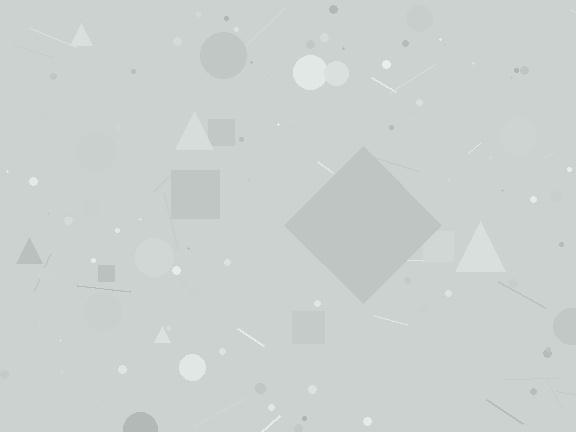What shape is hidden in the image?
A diamond is hidden in the image.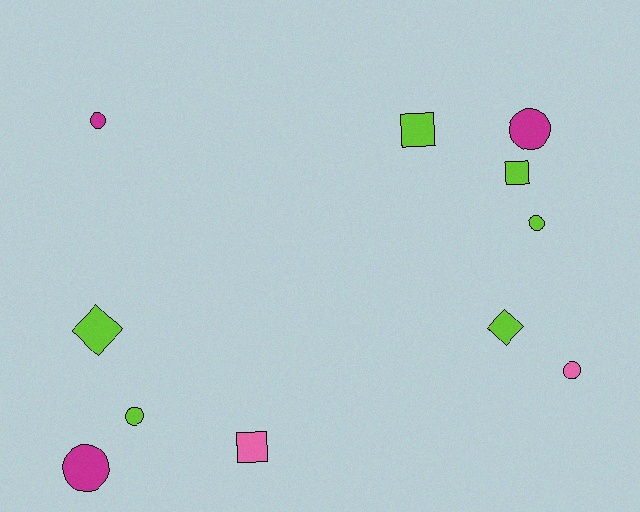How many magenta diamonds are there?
There are no magenta diamonds.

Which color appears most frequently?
Lime, with 6 objects.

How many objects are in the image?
There are 11 objects.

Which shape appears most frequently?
Circle, with 6 objects.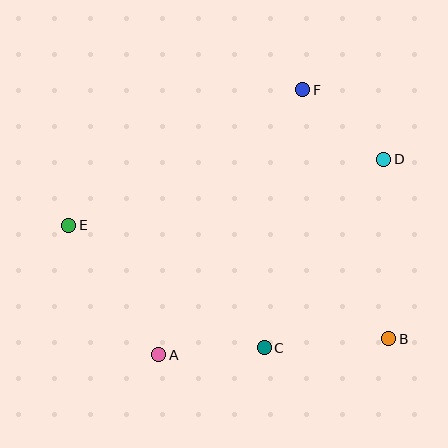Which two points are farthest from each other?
Points B and E are farthest from each other.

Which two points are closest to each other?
Points A and C are closest to each other.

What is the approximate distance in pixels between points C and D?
The distance between C and D is approximately 223 pixels.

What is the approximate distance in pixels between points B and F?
The distance between B and F is approximately 263 pixels.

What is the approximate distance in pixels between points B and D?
The distance between B and D is approximately 180 pixels.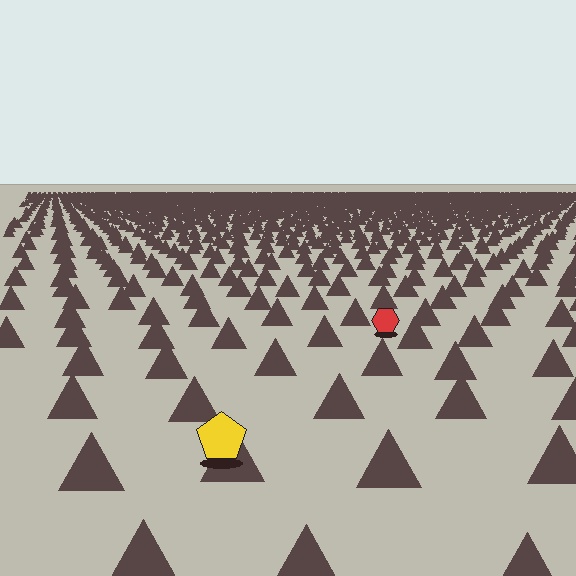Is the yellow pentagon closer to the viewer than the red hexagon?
Yes. The yellow pentagon is closer — you can tell from the texture gradient: the ground texture is coarser near it.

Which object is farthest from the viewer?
The red hexagon is farthest from the viewer. It appears smaller and the ground texture around it is denser.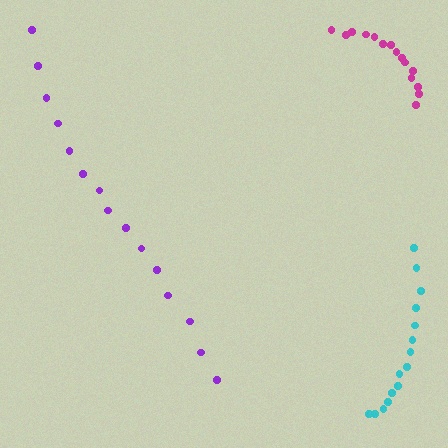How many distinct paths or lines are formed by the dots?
There are 3 distinct paths.